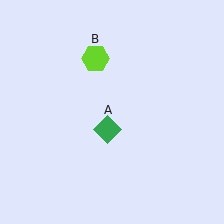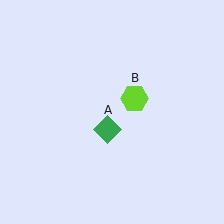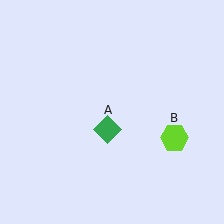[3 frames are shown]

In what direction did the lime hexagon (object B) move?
The lime hexagon (object B) moved down and to the right.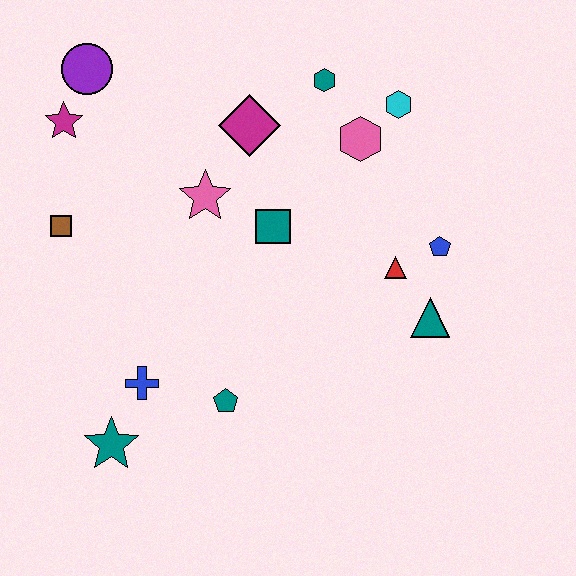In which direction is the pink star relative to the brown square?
The pink star is to the right of the brown square.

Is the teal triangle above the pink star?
No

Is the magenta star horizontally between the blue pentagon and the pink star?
No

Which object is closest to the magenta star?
The purple circle is closest to the magenta star.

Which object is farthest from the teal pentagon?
The purple circle is farthest from the teal pentagon.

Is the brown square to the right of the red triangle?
No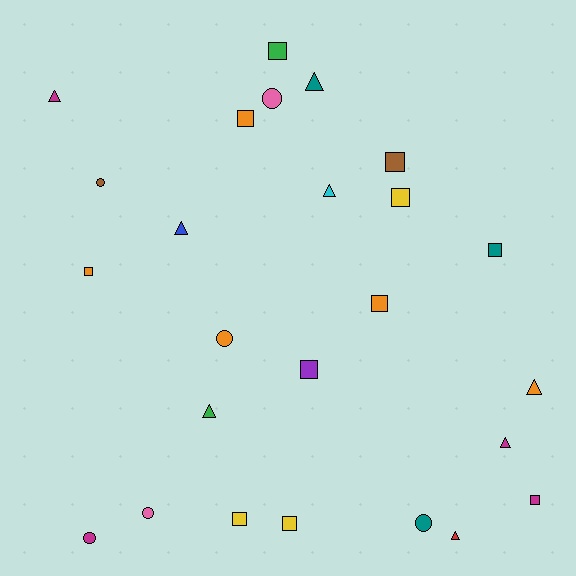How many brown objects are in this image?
There are 2 brown objects.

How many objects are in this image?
There are 25 objects.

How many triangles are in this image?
There are 8 triangles.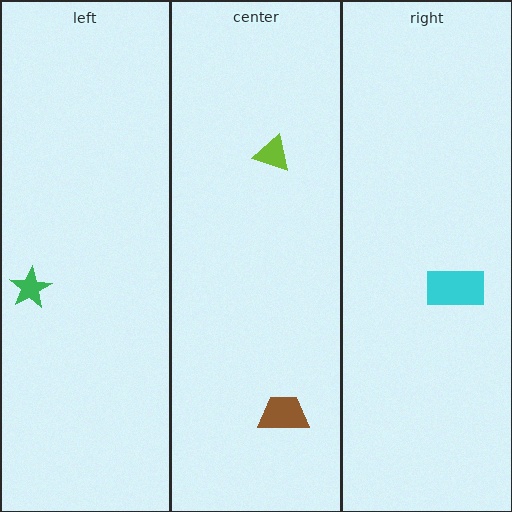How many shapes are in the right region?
1.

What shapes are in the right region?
The cyan rectangle.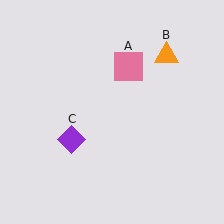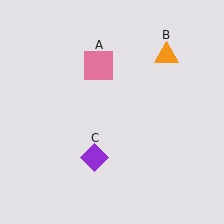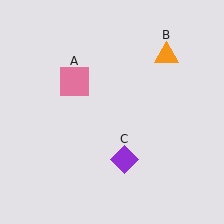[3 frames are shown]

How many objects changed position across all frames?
2 objects changed position: pink square (object A), purple diamond (object C).